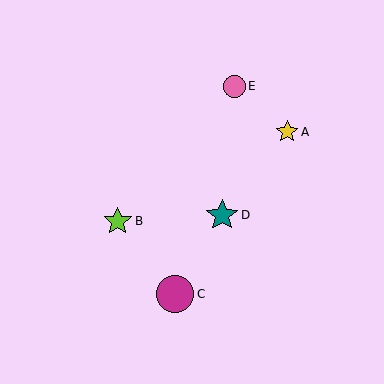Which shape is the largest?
The magenta circle (labeled C) is the largest.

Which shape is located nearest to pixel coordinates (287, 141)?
The yellow star (labeled A) at (287, 132) is nearest to that location.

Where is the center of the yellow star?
The center of the yellow star is at (287, 132).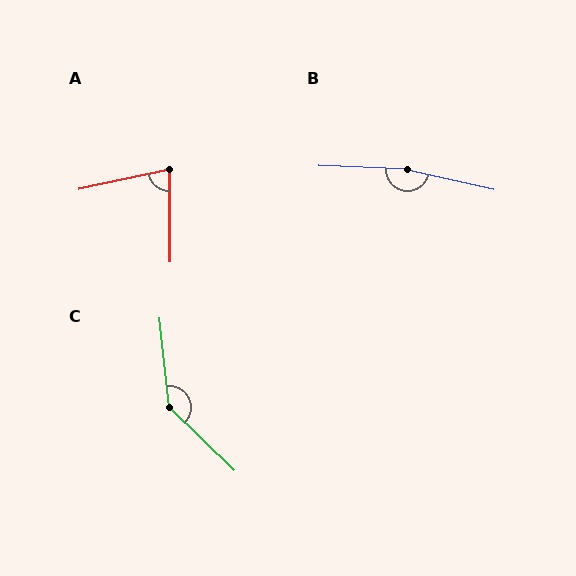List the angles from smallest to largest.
A (78°), C (141°), B (170°).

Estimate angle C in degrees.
Approximately 141 degrees.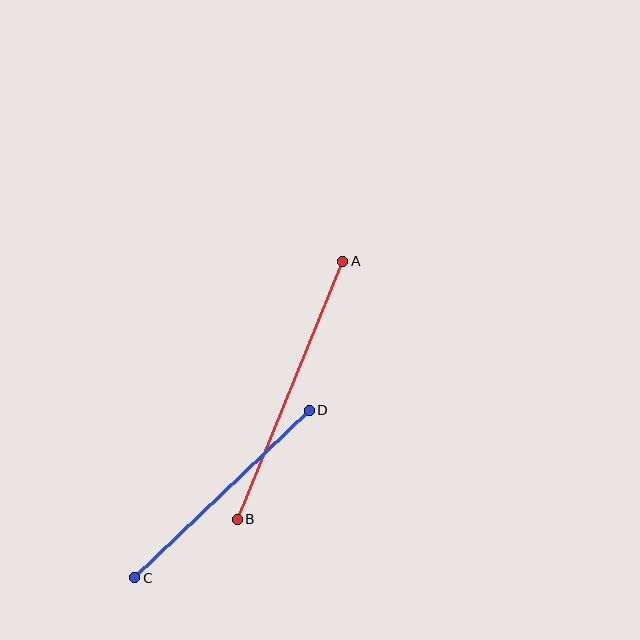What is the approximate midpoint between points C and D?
The midpoint is at approximately (222, 494) pixels.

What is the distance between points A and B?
The distance is approximately 279 pixels.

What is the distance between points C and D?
The distance is approximately 242 pixels.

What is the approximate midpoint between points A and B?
The midpoint is at approximately (290, 390) pixels.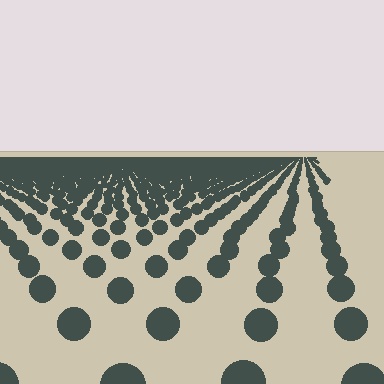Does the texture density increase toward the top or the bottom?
Density increases toward the top.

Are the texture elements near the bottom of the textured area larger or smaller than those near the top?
Larger. Near the bottom, elements are closer to the viewer and appear at a bigger on-screen size.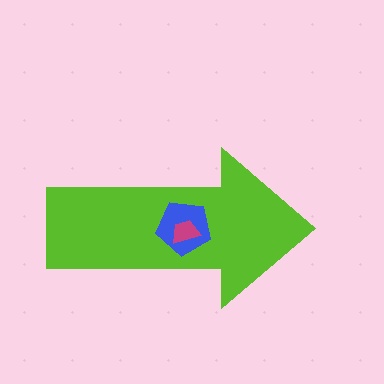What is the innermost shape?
The magenta trapezoid.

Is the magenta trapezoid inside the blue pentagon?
Yes.